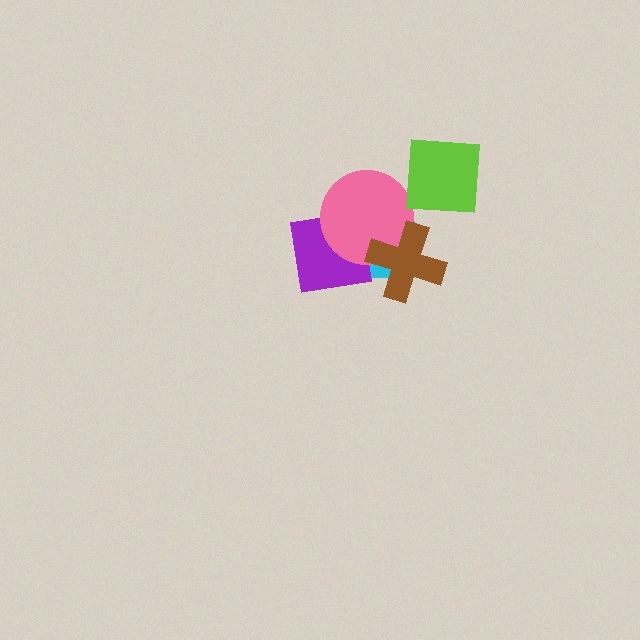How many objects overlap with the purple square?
2 objects overlap with the purple square.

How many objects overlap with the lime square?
0 objects overlap with the lime square.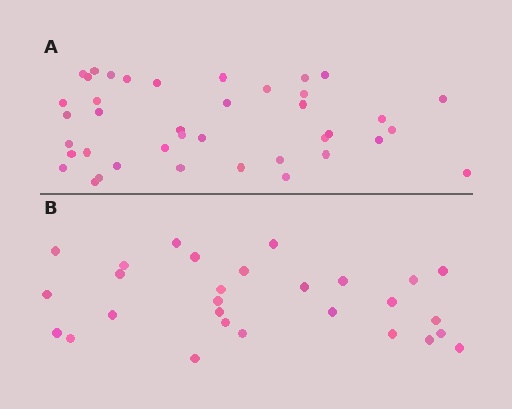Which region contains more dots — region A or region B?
Region A (the top region) has more dots.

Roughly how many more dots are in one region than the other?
Region A has roughly 12 or so more dots than region B.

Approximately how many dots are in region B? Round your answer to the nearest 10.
About 30 dots. (The exact count is 28, which rounds to 30.)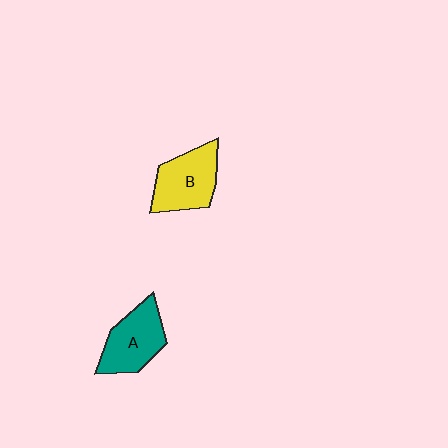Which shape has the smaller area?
Shape A (teal).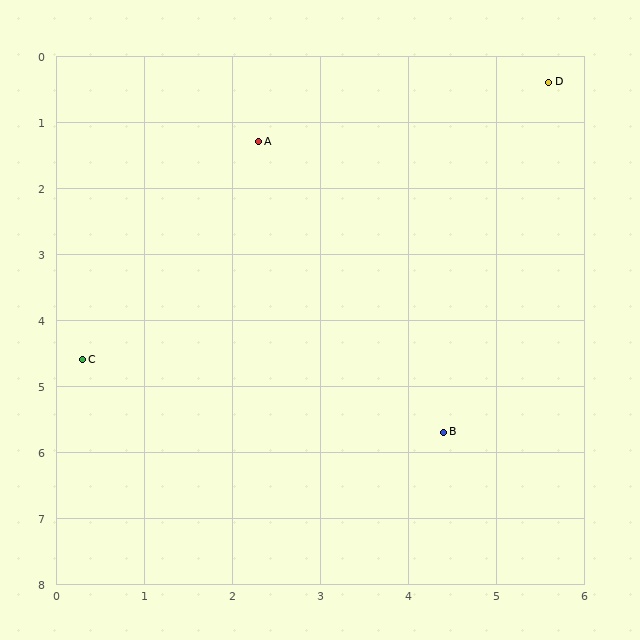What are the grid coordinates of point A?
Point A is at approximately (2.3, 1.3).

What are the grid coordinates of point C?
Point C is at approximately (0.3, 4.6).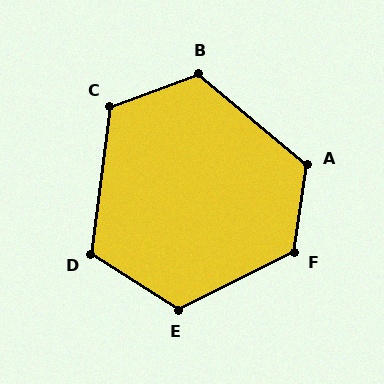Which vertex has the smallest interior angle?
D, at approximately 115 degrees.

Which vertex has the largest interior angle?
F, at approximately 125 degrees.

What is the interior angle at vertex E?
Approximately 121 degrees (obtuse).